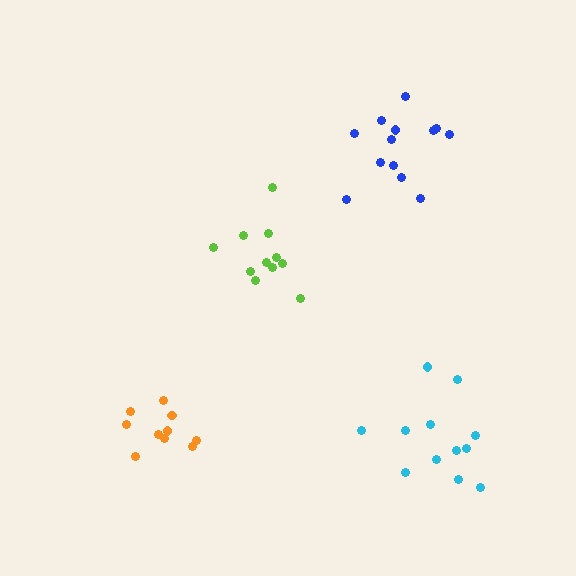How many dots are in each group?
Group 1: 11 dots, Group 2: 12 dots, Group 3: 10 dots, Group 4: 13 dots (46 total).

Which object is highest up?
The blue cluster is topmost.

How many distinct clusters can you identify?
There are 4 distinct clusters.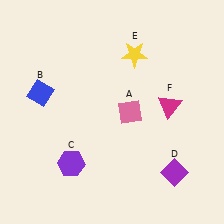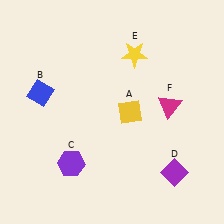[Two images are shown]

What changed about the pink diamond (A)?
In Image 1, A is pink. In Image 2, it changed to yellow.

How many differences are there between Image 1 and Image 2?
There is 1 difference between the two images.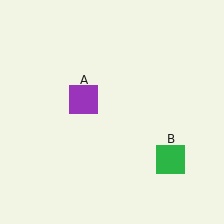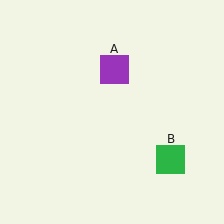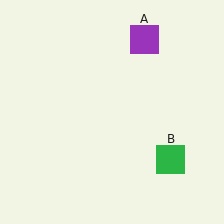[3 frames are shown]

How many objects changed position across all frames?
1 object changed position: purple square (object A).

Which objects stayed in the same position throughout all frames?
Green square (object B) remained stationary.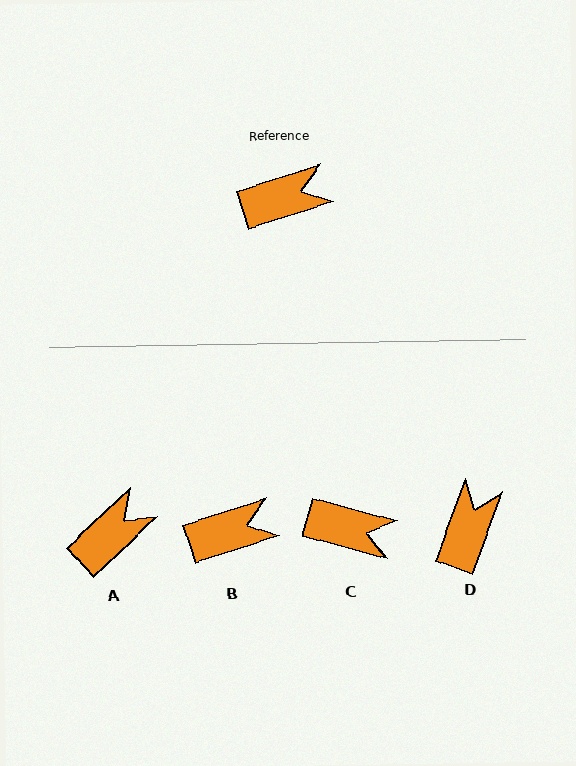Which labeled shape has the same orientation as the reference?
B.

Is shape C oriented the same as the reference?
No, it is off by about 34 degrees.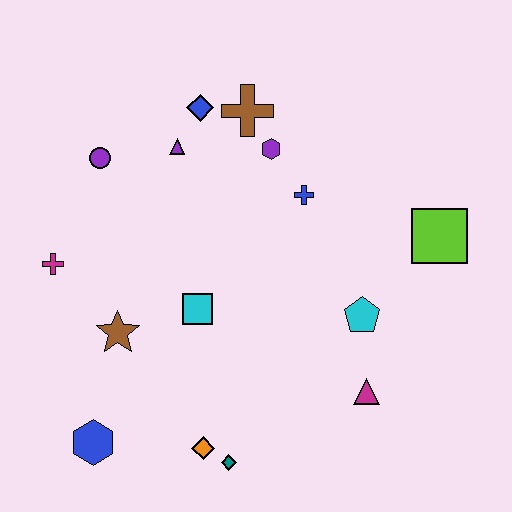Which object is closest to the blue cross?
The purple hexagon is closest to the blue cross.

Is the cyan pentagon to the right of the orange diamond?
Yes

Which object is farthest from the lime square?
The blue hexagon is farthest from the lime square.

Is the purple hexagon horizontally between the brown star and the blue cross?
Yes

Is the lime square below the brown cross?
Yes